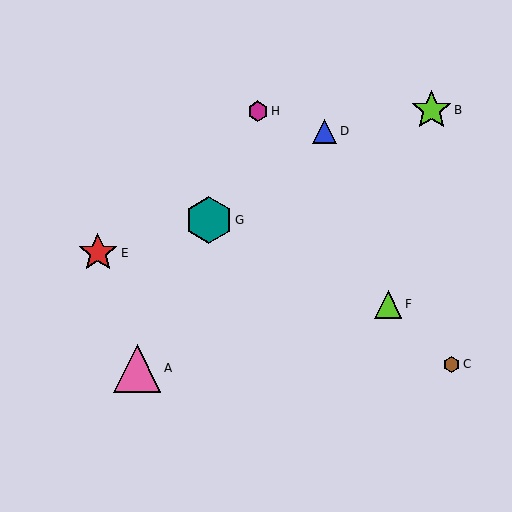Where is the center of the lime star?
The center of the lime star is at (431, 110).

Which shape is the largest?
The pink triangle (labeled A) is the largest.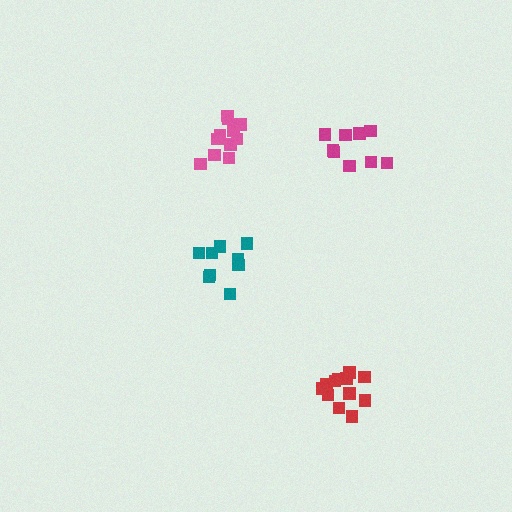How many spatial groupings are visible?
There are 4 spatial groupings.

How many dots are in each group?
Group 1: 11 dots, Group 2: 9 dots, Group 3: 12 dots, Group 4: 9 dots (41 total).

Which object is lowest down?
The red cluster is bottommost.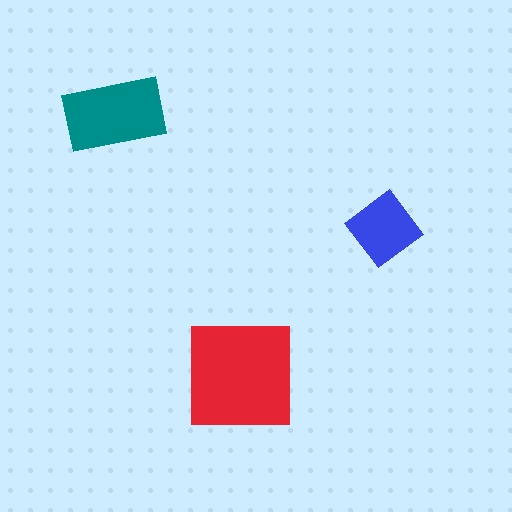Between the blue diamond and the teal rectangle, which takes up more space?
The teal rectangle.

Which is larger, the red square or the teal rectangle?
The red square.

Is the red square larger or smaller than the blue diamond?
Larger.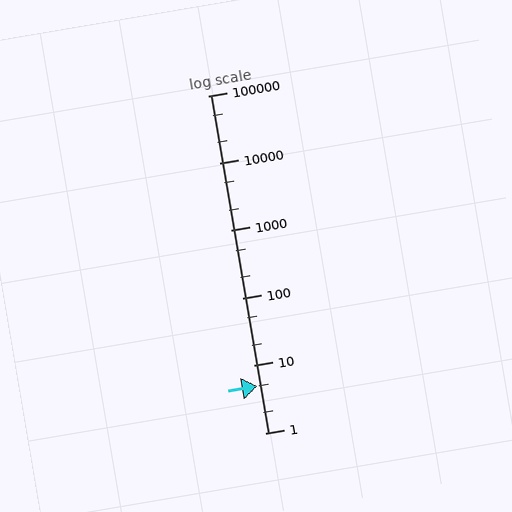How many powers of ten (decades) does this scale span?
The scale spans 5 decades, from 1 to 100000.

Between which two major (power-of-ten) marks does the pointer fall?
The pointer is between 1 and 10.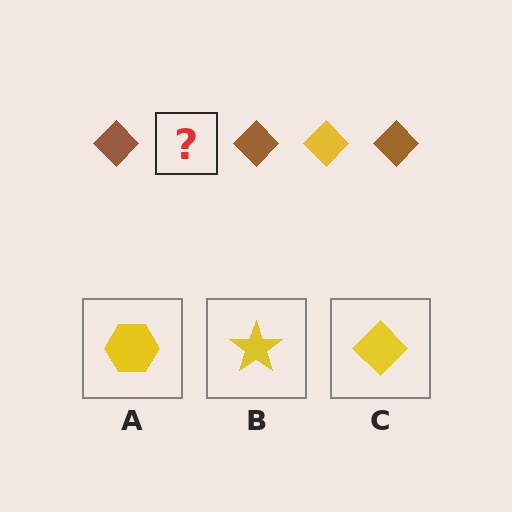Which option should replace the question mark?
Option C.